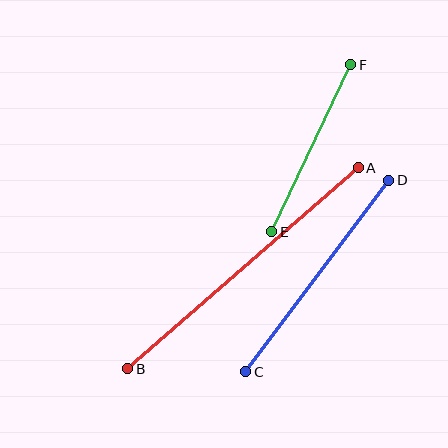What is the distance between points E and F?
The distance is approximately 185 pixels.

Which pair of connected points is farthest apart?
Points A and B are farthest apart.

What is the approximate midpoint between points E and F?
The midpoint is at approximately (311, 148) pixels.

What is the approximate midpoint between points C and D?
The midpoint is at approximately (317, 276) pixels.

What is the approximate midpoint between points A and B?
The midpoint is at approximately (243, 268) pixels.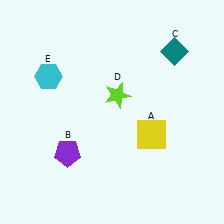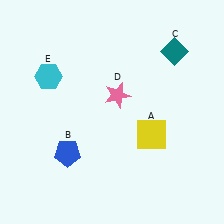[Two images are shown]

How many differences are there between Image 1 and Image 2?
There are 2 differences between the two images.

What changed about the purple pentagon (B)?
In Image 1, B is purple. In Image 2, it changed to blue.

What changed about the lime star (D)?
In Image 1, D is lime. In Image 2, it changed to pink.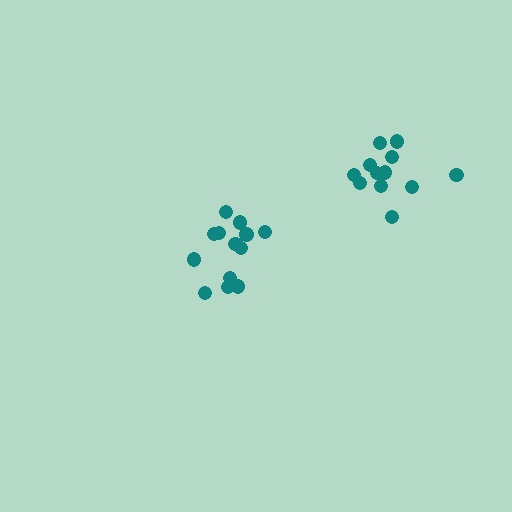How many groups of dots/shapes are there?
There are 2 groups.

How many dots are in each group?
Group 1: 13 dots, Group 2: 13 dots (26 total).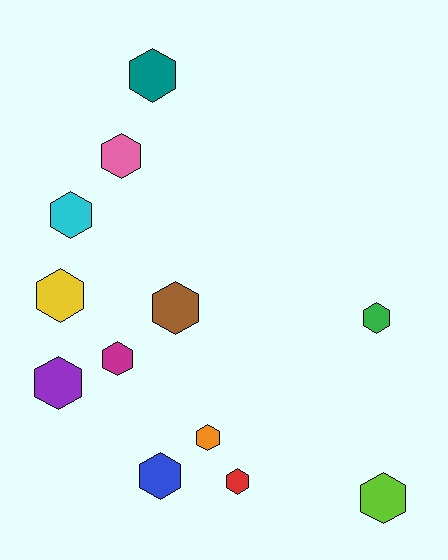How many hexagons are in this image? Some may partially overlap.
There are 12 hexagons.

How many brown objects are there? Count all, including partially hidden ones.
There is 1 brown object.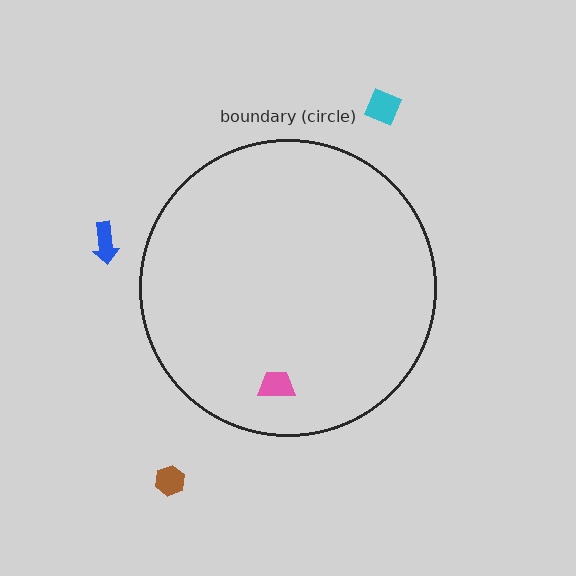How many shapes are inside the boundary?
1 inside, 3 outside.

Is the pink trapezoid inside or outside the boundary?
Inside.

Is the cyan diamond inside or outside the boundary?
Outside.